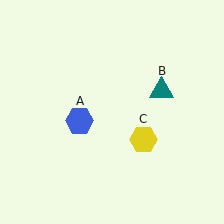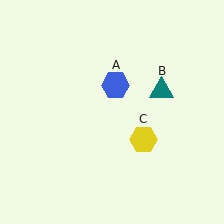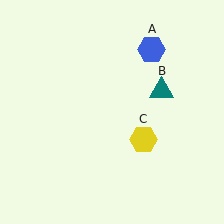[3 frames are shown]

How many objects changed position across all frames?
1 object changed position: blue hexagon (object A).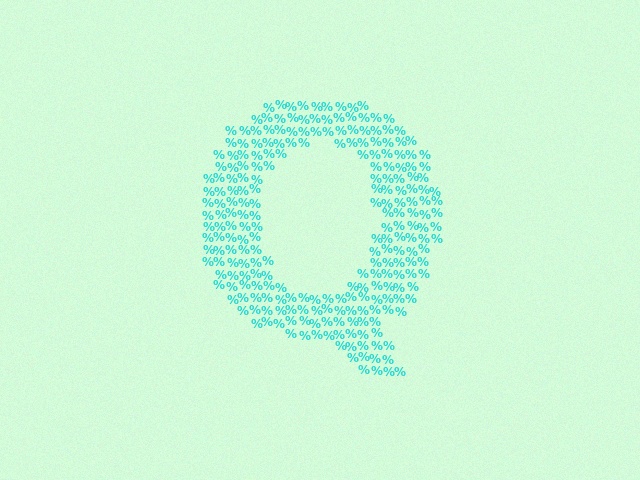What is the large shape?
The large shape is the letter Q.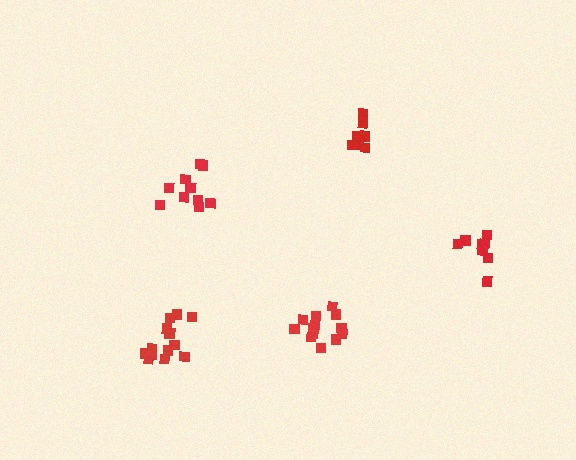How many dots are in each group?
Group 1: 13 dots, Group 2: 8 dots, Group 3: 10 dots, Group 4: 13 dots, Group 5: 9 dots (53 total).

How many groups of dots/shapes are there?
There are 5 groups.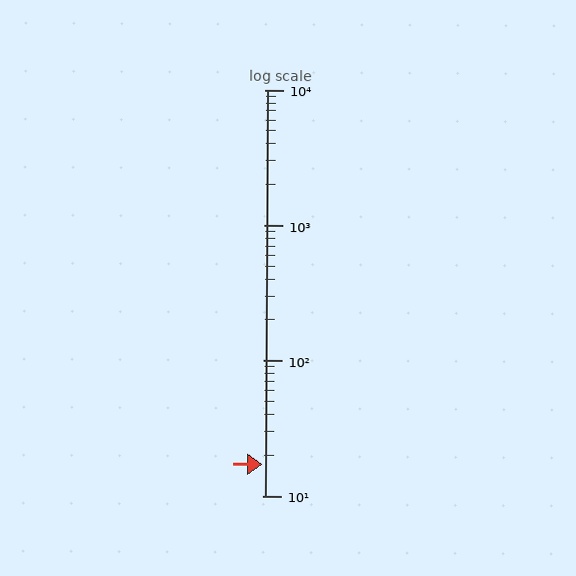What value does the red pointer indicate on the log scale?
The pointer indicates approximately 17.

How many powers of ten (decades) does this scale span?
The scale spans 3 decades, from 10 to 10000.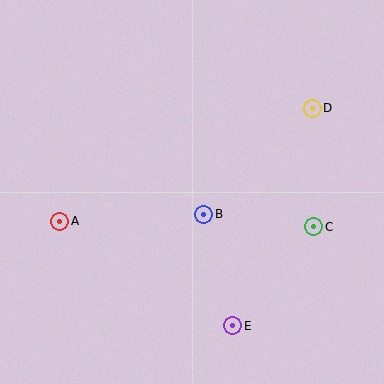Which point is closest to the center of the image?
Point B at (204, 214) is closest to the center.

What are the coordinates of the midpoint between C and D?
The midpoint between C and D is at (313, 168).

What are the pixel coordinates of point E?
Point E is at (233, 326).